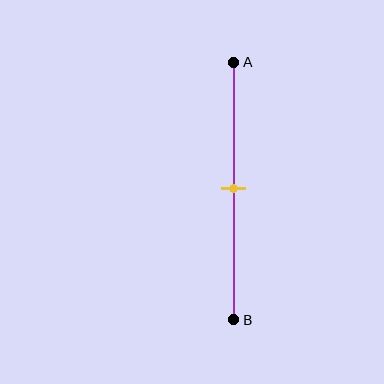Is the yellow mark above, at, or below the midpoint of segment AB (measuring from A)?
The yellow mark is approximately at the midpoint of segment AB.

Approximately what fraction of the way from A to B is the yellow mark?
The yellow mark is approximately 50% of the way from A to B.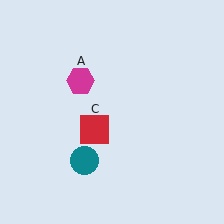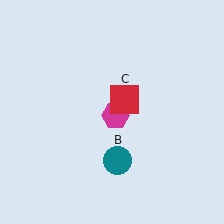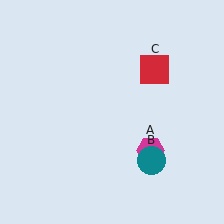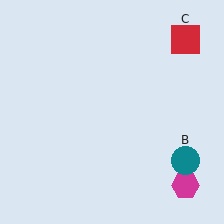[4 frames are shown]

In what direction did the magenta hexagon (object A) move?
The magenta hexagon (object A) moved down and to the right.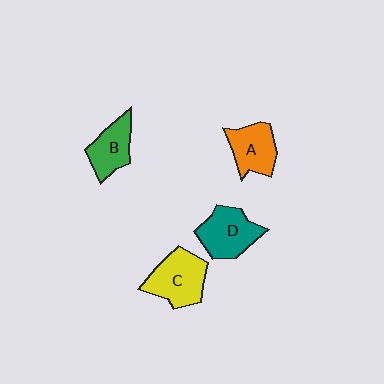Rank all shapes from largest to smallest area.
From largest to smallest: C (yellow), D (teal), A (orange), B (green).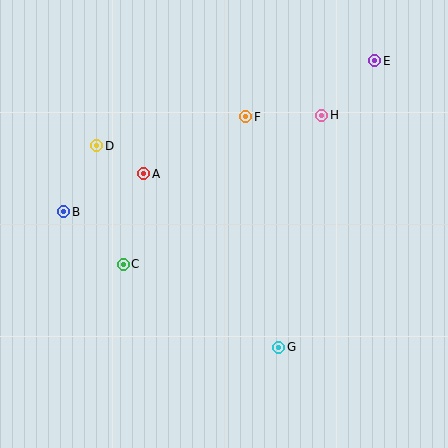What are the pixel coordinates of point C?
Point C is at (123, 264).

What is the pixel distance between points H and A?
The distance between H and A is 188 pixels.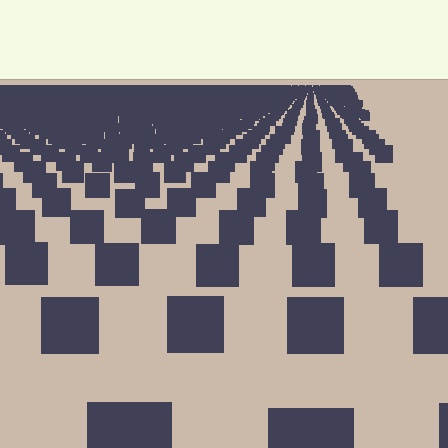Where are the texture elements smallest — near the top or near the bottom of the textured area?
Near the top.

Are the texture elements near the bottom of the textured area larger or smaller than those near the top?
Larger. Near the bottom, elements are closer to the viewer and appear at a bigger on-screen size.